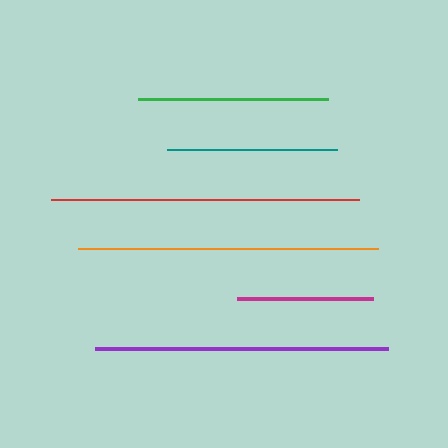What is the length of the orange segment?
The orange segment is approximately 300 pixels long.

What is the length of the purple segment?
The purple segment is approximately 293 pixels long.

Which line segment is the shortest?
The magenta line is the shortest at approximately 136 pixels.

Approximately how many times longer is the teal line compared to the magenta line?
The teal line is approximately 1.3 times the length of the magenta line.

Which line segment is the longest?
The red line is the longest at approximately 308 pixels.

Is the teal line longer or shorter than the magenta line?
The teal line is longer than the magenta line.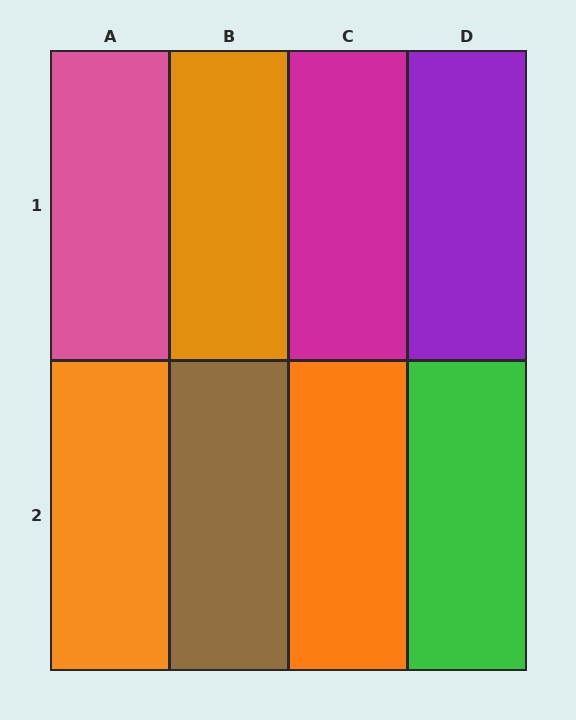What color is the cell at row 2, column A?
Orange.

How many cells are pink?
1 cell is pink.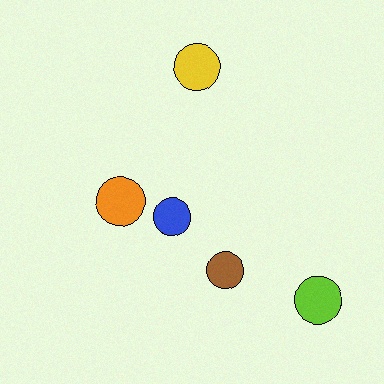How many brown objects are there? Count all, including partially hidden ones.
There is 1 brown object.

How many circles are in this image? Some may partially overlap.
There are 5 circles.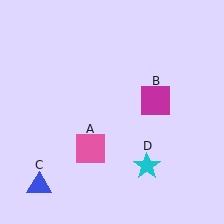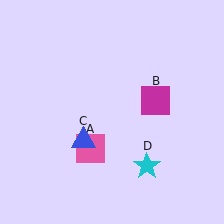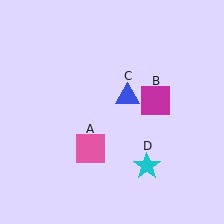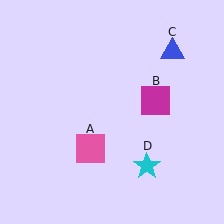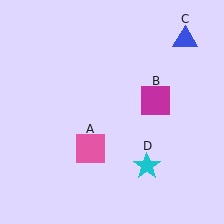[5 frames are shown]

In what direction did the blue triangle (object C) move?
The blue triangle (object C) moved up and to the right.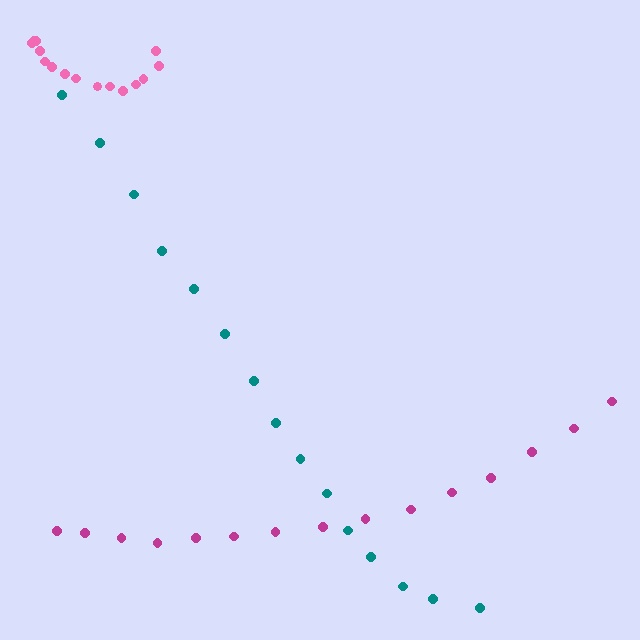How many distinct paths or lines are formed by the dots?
There are 3 distinct paths.